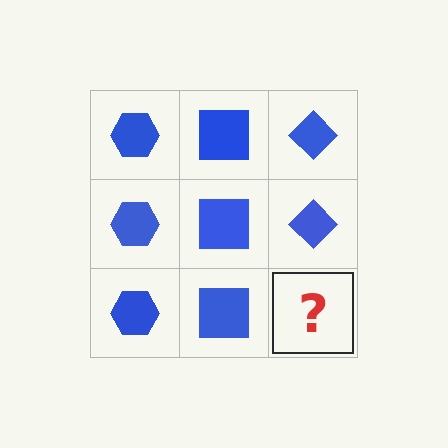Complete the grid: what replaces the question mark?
The question mark should be replaced with a blue diamond.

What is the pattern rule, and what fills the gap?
The rule is that each column has a consistent shape. The gap should be filled with a blue diamond.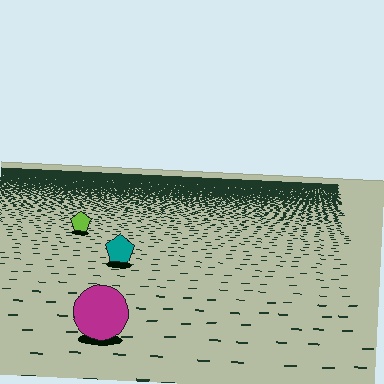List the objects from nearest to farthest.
From nearest to farthest: the magenta circle, the teal pentagon, the lime pentagon.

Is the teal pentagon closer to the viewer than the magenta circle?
No. The magenta circle is closer — you can tell from the texture gradient: the ground texture is coarser near it.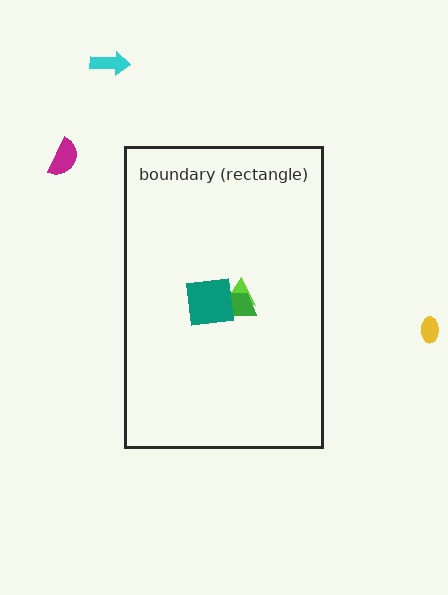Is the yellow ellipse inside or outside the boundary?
Outside.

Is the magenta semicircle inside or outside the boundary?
Outside.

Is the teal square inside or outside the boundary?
Inside.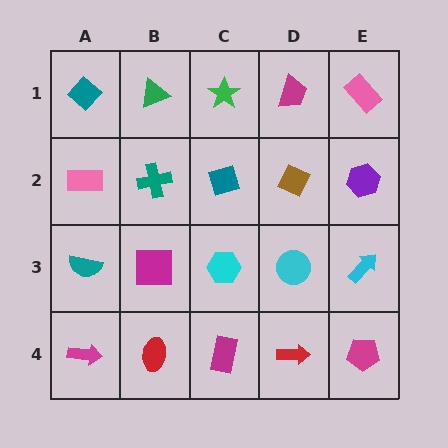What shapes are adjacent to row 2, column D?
A magenta trapezoid (row 1, column D), a cyan circle (row 3, column D), a teal diamond (row 2, column C), a purple hexagon (row 2, column E).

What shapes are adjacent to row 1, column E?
A purple hexagon (row 2, column E), a magenta trapezoid (row 1, column D).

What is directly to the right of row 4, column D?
A magenta pentagon.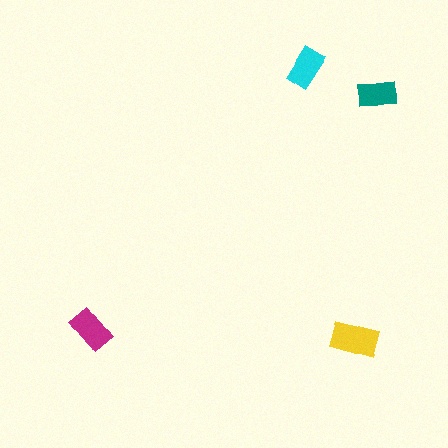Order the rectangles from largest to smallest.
the yellow one, the magenta one, the cyan one, the teal one.